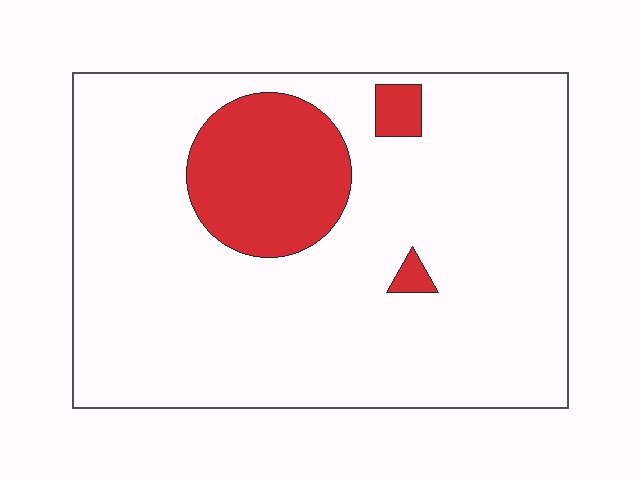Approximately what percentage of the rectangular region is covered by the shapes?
Approximately 15%.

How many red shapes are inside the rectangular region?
3.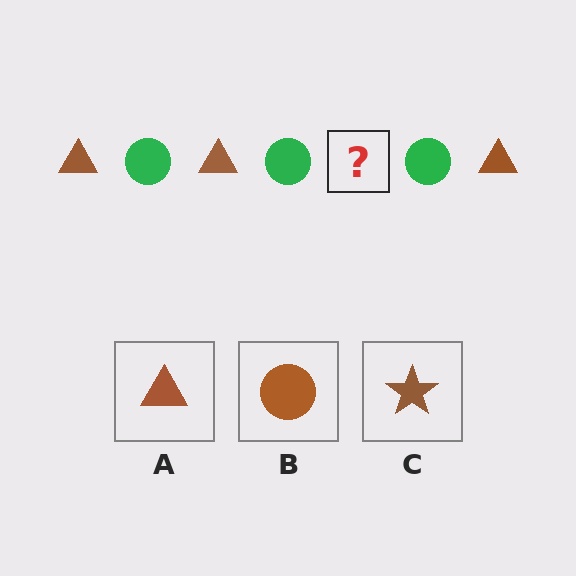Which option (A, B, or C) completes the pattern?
A.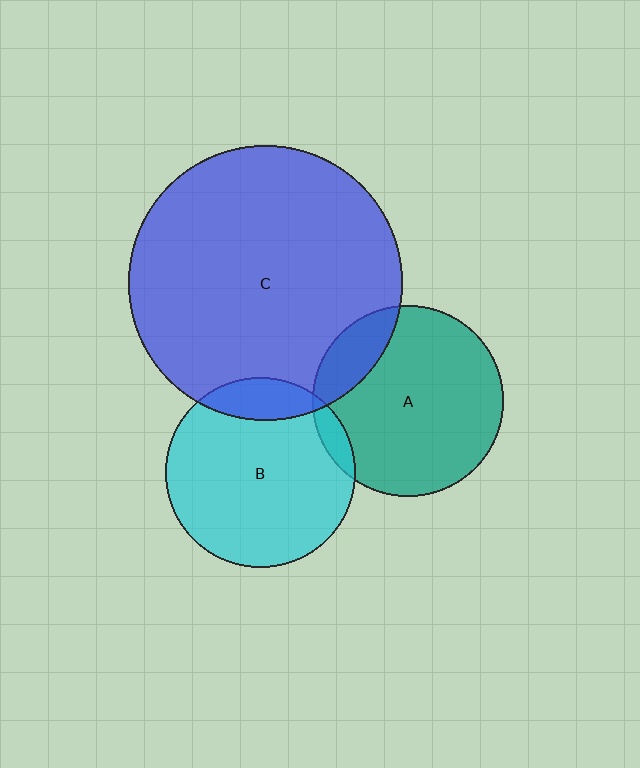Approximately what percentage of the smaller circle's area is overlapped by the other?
Approximately 5%.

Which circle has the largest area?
Circle C (blue).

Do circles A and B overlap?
Yes.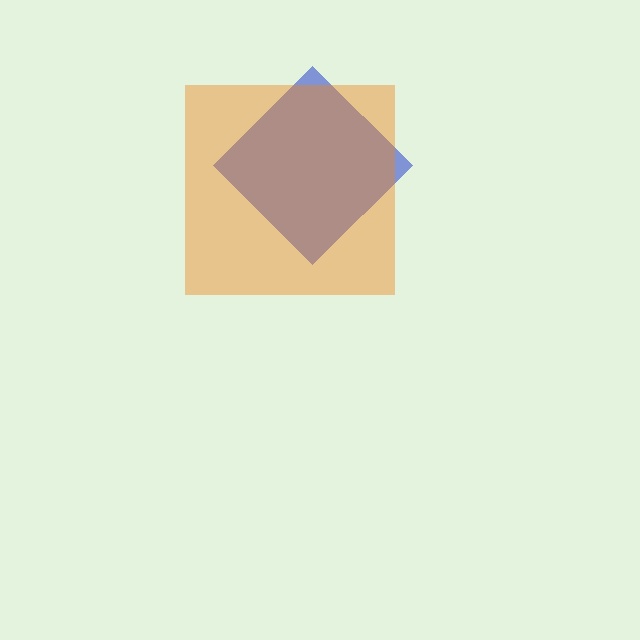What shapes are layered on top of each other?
The layered shapes are: a blue diamond, an orange square.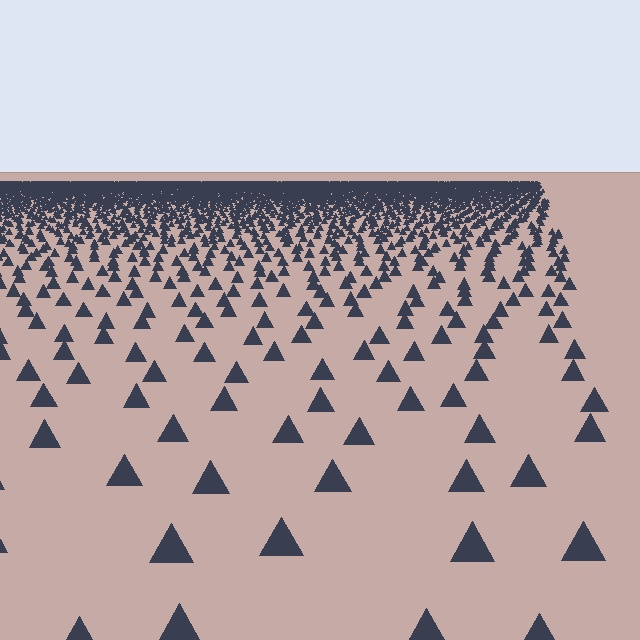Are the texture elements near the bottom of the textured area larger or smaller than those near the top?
Larger. Near the bottom, elements are closer to the viewer and appear at a bigger on-screen size.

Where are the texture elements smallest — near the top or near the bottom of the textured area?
Near the top.